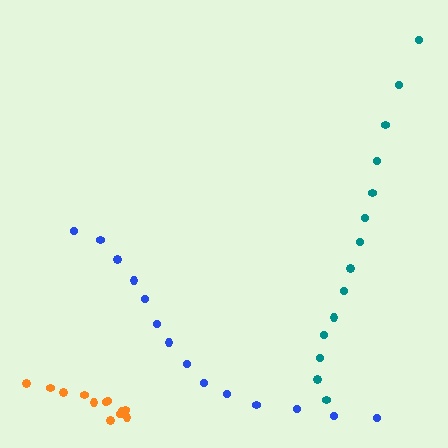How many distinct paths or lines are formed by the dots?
There are 3 distinct paths.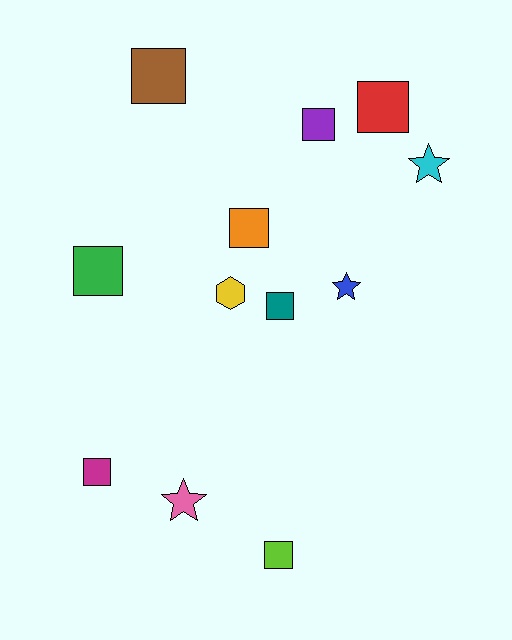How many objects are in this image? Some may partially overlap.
There are 12 objects.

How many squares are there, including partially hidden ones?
There are 8 squares.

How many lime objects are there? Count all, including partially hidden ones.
There is 1 lime object.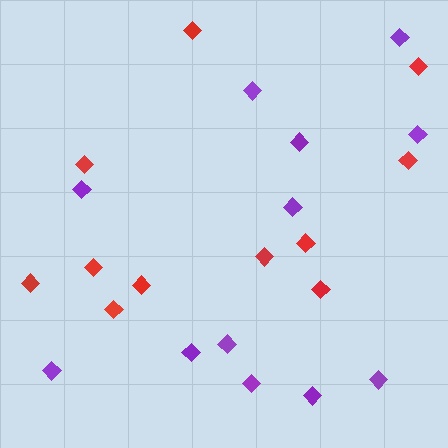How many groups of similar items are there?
There are 2 groups: one group of purple diamonds (12) and one group of red diamonds (11).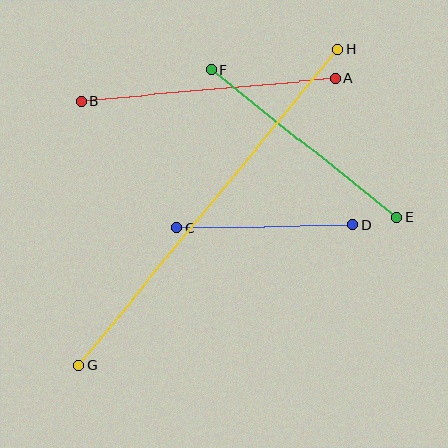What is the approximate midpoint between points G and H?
The midpoint is at approximately (208, 207) pixels.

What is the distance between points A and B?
The distance is approximately 255 pixels.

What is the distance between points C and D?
The distance is approximately 176 pixels.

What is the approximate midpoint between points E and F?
The midpoint is at approximately (304, 143) pixels.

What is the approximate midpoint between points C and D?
The midpoint is at approximately (265, 227) pixels.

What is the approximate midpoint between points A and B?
The midpoint is at approximately (208, 90) pixels.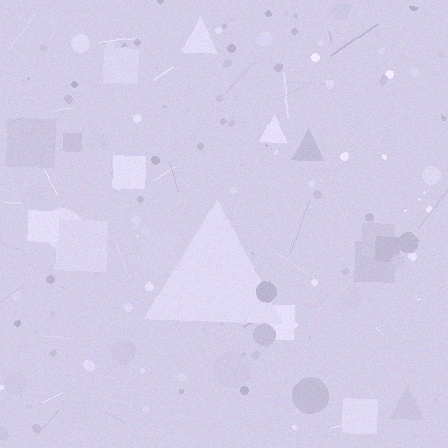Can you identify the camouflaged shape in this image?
The camouflaged shape is a triangle.